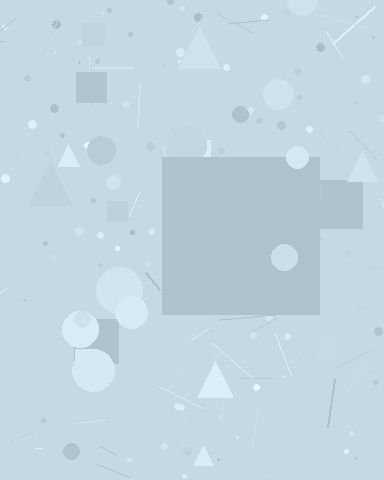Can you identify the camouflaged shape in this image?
The camouflaged shape is a square.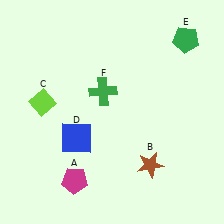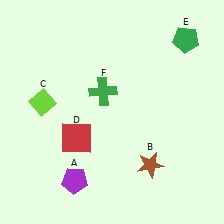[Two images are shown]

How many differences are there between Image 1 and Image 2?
There are 2 differences between the two images.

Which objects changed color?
A changed from magenta to purple. D changed from blue to red.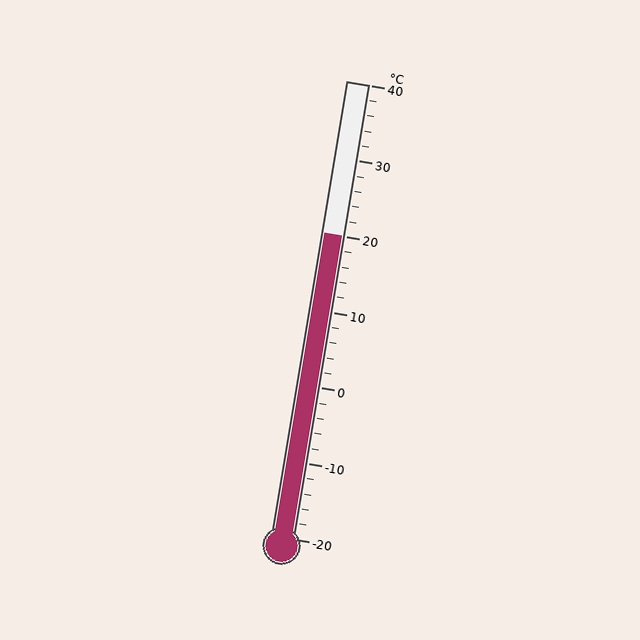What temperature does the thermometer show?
The thermometer shows approximately 20°C.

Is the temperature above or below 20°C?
The temperature is at 20°C.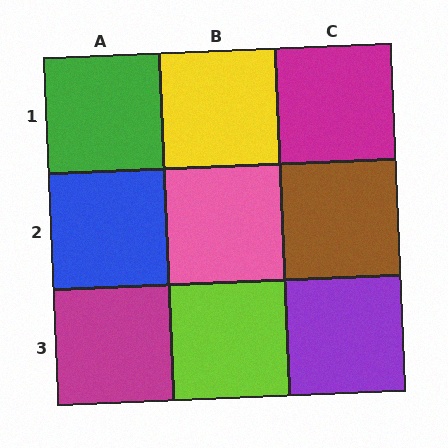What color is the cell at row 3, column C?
Purple.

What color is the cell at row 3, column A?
Magenta.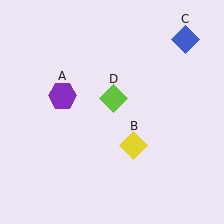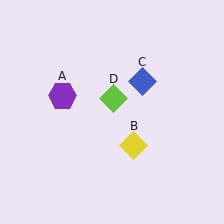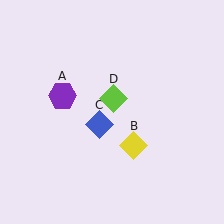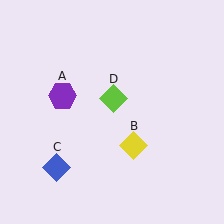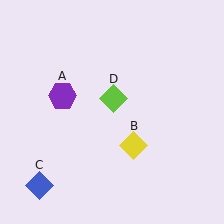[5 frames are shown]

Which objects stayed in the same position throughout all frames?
Purple hexagon (object A) and yellow diamond (object B) and lime diamond (object D) remained stationary.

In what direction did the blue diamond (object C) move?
The blue diamond (object C) moved down and to the left.